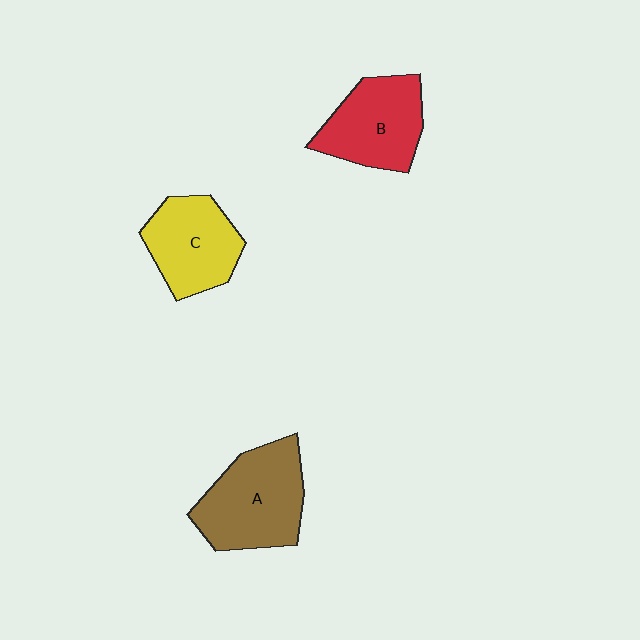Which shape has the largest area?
Shape A (brown).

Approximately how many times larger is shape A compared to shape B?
Approximately 1.2 times.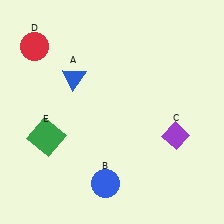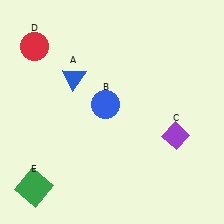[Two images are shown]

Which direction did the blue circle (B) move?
The blue circle (B) moved up.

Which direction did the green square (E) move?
The green square (E) moved down.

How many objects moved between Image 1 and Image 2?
2 objects moved between the two images.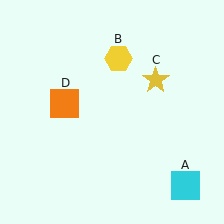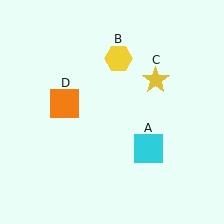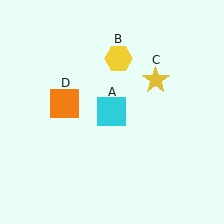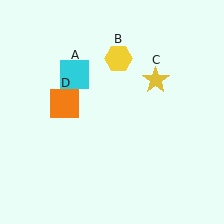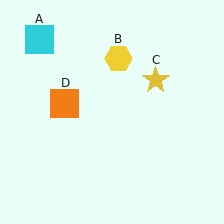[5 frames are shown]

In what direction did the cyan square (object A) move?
The cyan square (object A) moved up and to the left.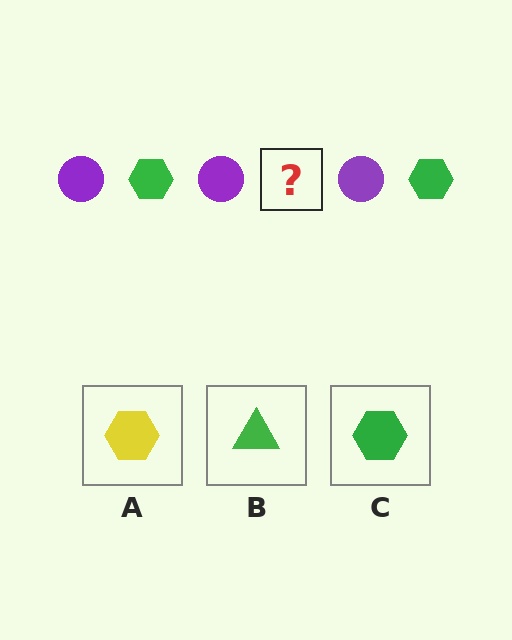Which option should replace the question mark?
Option C.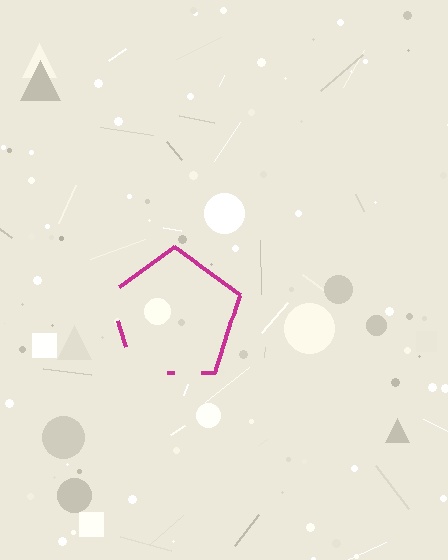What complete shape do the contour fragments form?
The contour fragments form a pentagon.